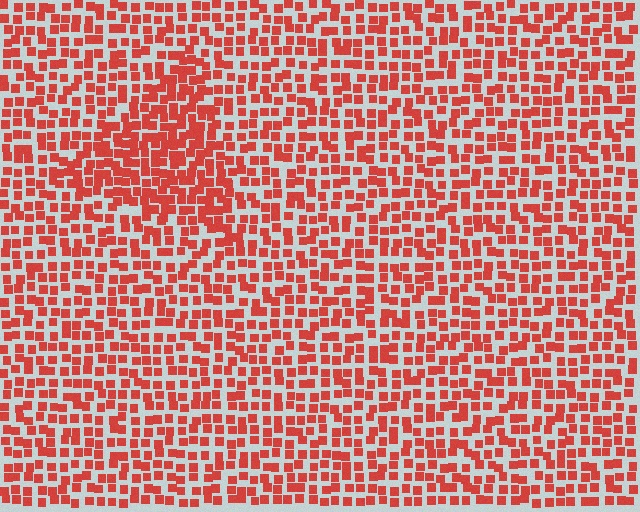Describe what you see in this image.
The image contains small red elements arranged at two different densities. A triangle-shaped region is visible where the elements are more densely packed than the surrounding area.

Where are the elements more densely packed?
The elements are more densely packed inside the triangle boundary.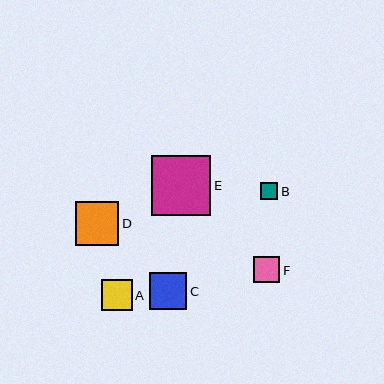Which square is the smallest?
Square B is the smallest with a size of approximately 17 pixels.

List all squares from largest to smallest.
From largest to smallest: E, D, C, A, F, B.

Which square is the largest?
Square E is the largest with a size of approximately 60 pixels.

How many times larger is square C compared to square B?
Square C is approximately 2.2 times the size of square B.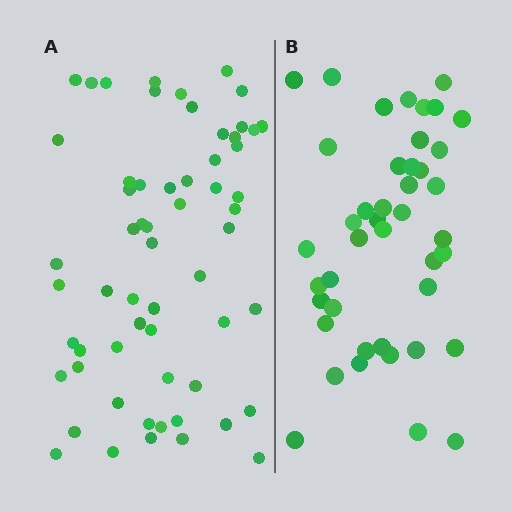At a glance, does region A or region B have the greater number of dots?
Region A (the left region) has more dots.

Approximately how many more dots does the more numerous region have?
Region A has approximately 15 more dots than region B.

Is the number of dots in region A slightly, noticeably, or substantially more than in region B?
Region A has noticeably more, but not dramatically so. The ratio is roughly 1.4 to 1.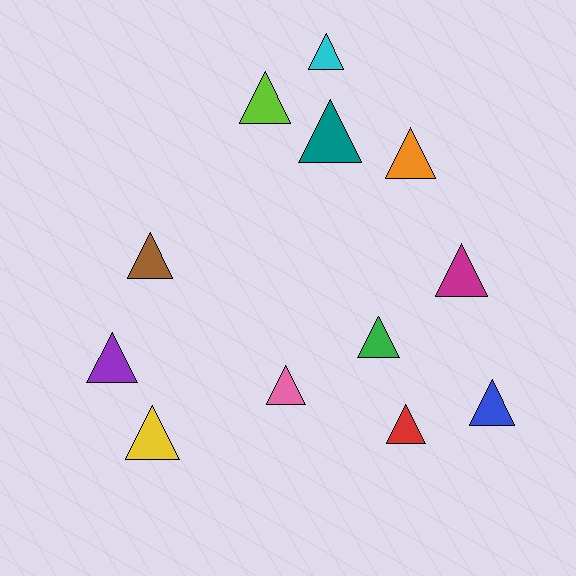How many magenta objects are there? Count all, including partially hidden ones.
There is 1 magenta object.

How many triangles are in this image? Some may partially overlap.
There are 12 triangles.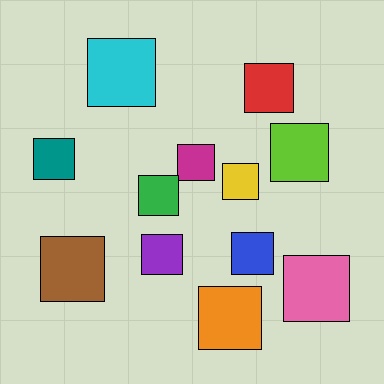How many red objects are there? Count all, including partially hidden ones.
There is 1 red object.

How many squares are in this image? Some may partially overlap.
There are 12 squares.